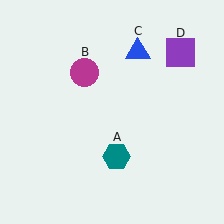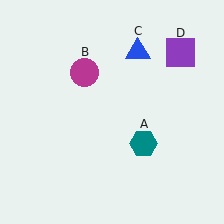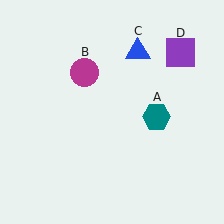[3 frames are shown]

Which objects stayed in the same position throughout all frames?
Magenta circle (object B) and blue triangle (object C) and purple square (object D) remained stationary.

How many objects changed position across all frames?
1 object changed position: teal hexagon (object A).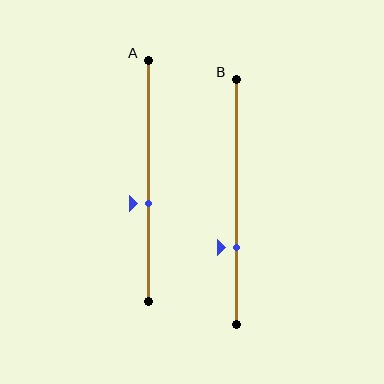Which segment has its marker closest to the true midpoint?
Segment A has its marker closest to the true midpoint.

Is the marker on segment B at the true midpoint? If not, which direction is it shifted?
No, the marker on segment B is shifted downward by about 19% of the segment length.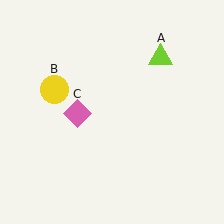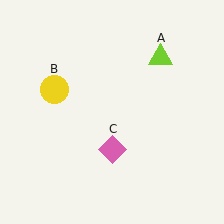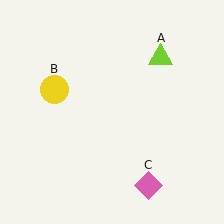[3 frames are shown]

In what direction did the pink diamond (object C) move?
The pink diamond (object C) moved down and to the right.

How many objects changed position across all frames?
1 object changed position: pink diamond (object C).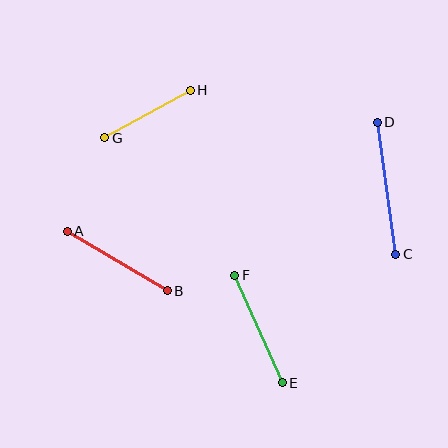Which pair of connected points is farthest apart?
Points C and D are farthest apart.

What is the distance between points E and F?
The distance is approximately 118 pixels.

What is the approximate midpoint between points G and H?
The midpoint is at approximately (148, 114) pixels.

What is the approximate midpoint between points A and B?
The midpoint is at approximately (117, 261) pixels.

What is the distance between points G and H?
The distance is approximately 98 pixels.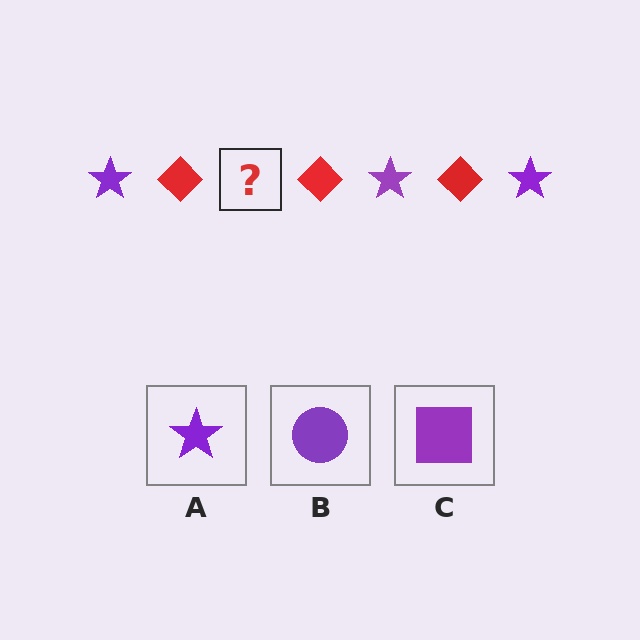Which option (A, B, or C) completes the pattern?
A.